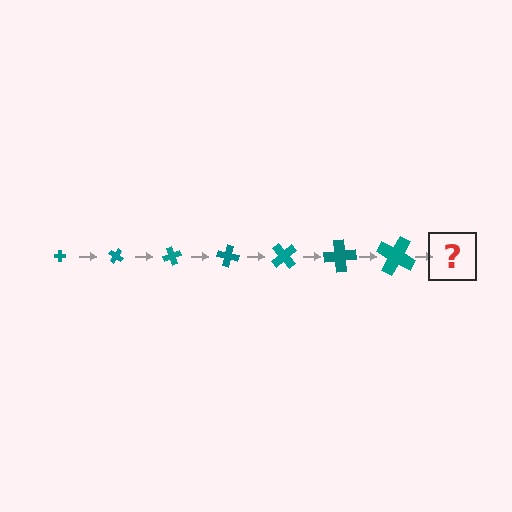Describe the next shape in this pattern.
It should be a cross, larger than the previous one and rotated 245 degrees from the start.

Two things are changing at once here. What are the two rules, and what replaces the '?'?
The two rules are that the cross grows larger each step and it rotates 35 degrees each step. The '?' should be a cross, larger than the previous one and rotated 245 degrees from the start.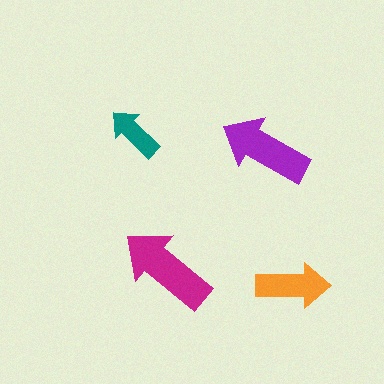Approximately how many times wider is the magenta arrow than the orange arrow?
About 1.5 times wider.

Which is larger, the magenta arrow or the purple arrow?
The magenta one.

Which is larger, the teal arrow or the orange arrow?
The orange one.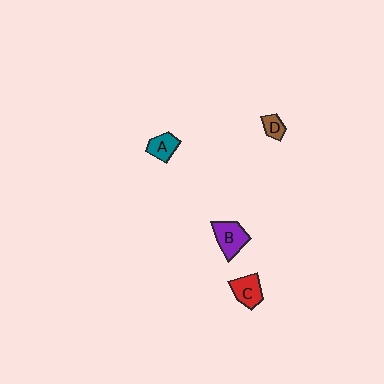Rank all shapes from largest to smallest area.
From largest to smallest: B (purple), C (red), A (teal), D (brown).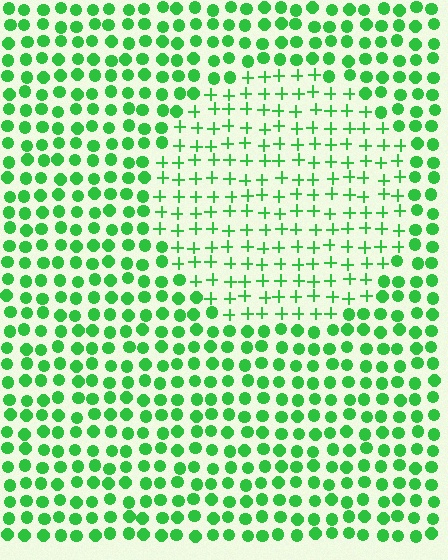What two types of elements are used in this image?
The image uses plus signs inside the circle region and circles outside it.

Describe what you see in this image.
The image is filled with small green elements arranged in a uniform grid. A circle-shaped region contains plus signs, while the surrounding area contains circles. The boundary is defined purely by the change in element shape.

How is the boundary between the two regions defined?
The boundary is defined by a change in element shape: plus signs inside vs. circles outside. All elements share the same color and spacing.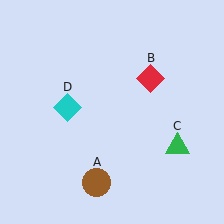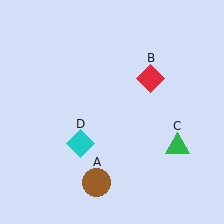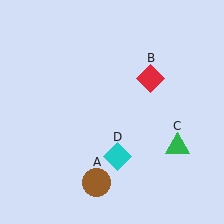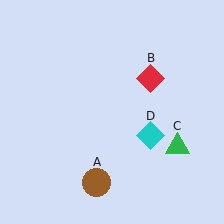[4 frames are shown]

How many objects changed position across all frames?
1 object changed position: cyan diamond (object D).